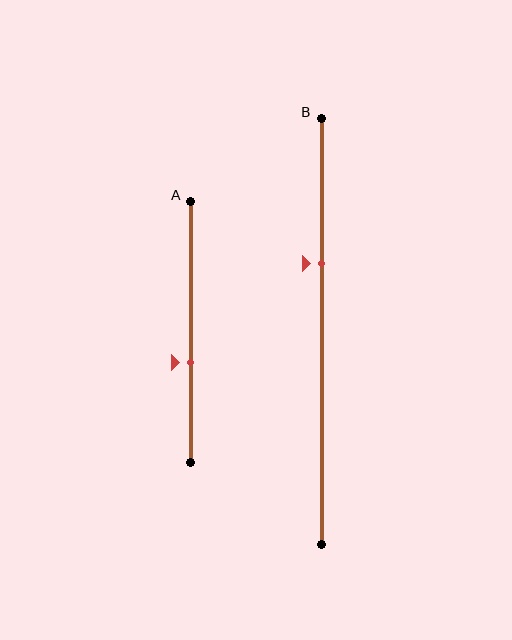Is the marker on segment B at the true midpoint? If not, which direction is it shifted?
No, the marker on segment B is shifted upward by about 16% of the segment length.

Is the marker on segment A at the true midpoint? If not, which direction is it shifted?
No, the marker on segment A is shifted downward by about 12% of the segment length.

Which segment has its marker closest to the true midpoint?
Segment A has its marker closest to the true midpoint.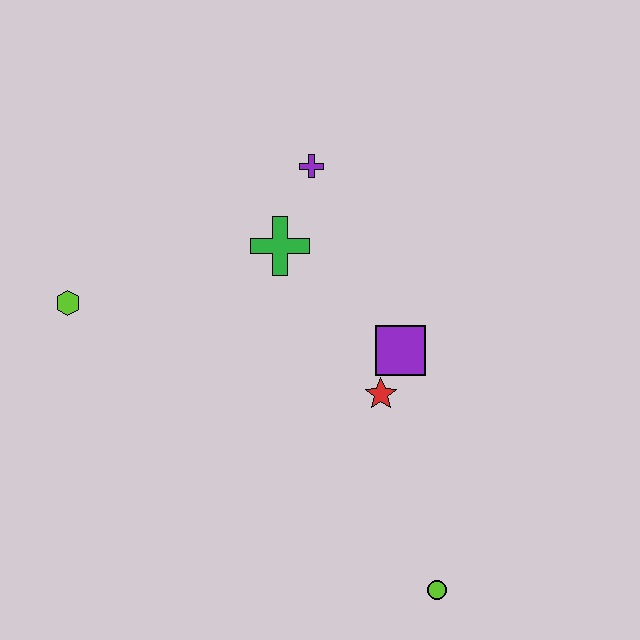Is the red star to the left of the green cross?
No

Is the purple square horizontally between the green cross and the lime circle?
Yes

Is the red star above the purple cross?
No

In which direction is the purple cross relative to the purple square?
The purple cross is above the purple square.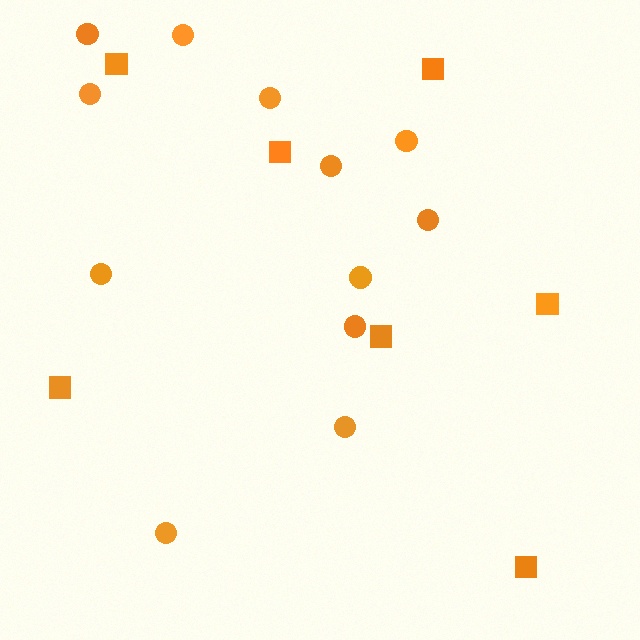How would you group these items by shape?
There are 2 groups: one group of squares (7) and one group of circles (12).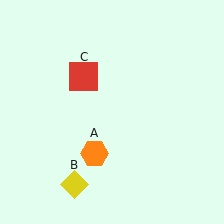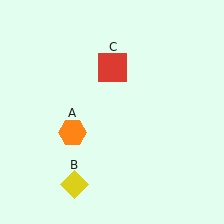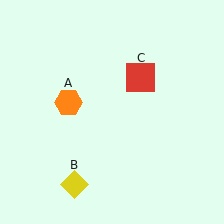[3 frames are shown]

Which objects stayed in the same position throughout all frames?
Yellow diamond (object B) remained stationary.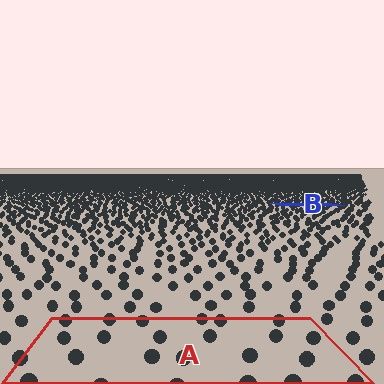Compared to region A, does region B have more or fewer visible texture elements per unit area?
Region B has more texture elements per unit area — they are packed more densely because it is farther away.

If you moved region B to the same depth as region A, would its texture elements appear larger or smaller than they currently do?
They would appear larger. At a closer depth, the same texture elements are projected at a bigger on-screen size.